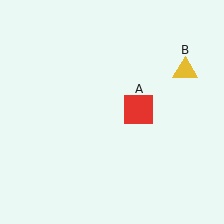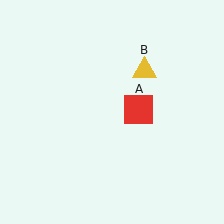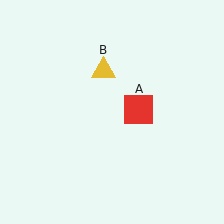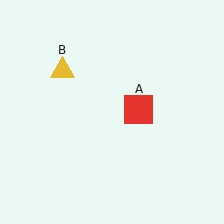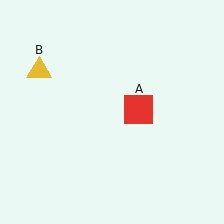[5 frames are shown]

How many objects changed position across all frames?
1 object changed position: yellow triangle (object B).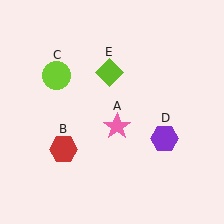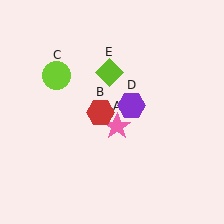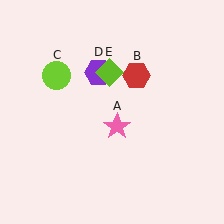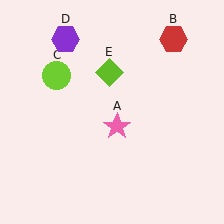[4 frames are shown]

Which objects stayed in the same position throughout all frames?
Pink star (object A) and lime circle (object C) and lime diamond (object E) remained stationary.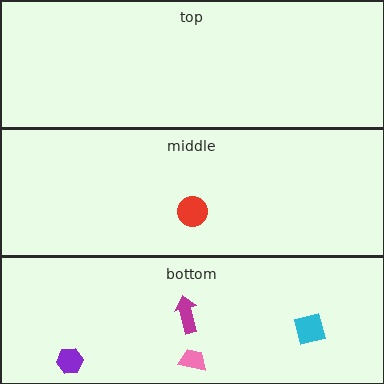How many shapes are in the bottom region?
4.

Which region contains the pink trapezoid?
The bottom region.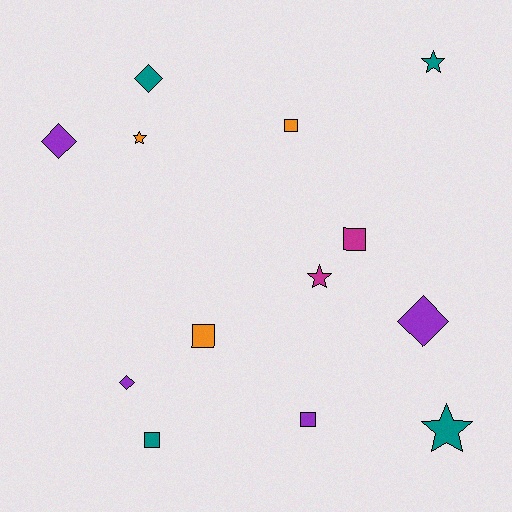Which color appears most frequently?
Purple, with 4 objects.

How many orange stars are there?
There is 1 orange star.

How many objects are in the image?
There are 13 objects.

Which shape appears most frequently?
Square, with 5 objects.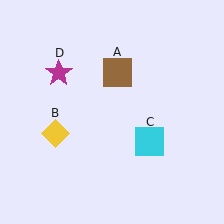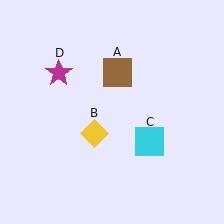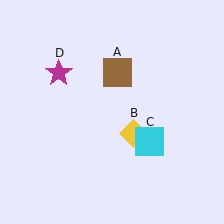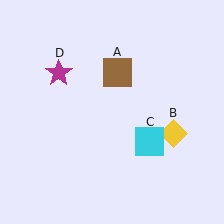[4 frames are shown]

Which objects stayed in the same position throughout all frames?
Brown square (object A) and cyan square (object C) and magenta star (object D) remained stationary.